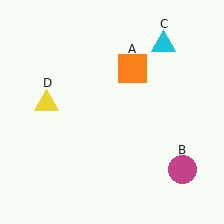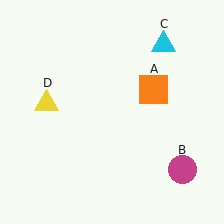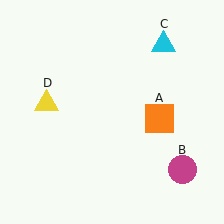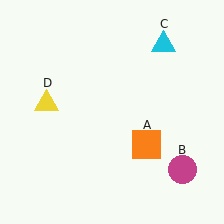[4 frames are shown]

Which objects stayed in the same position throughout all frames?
Magenta circle (object B) and cyan triangle (object C) and yellow triangle (object D) remained stationary.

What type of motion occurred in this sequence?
The orange square (object A) rotated clockwise around the center of the scene.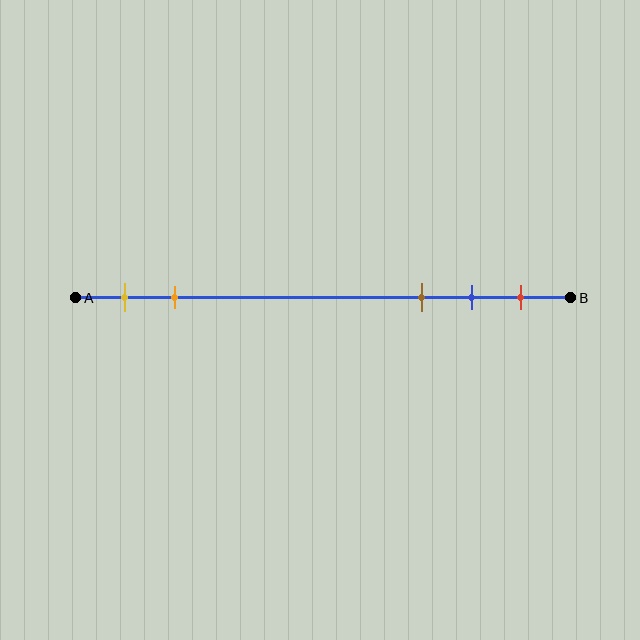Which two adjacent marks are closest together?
The blue and red marks are the closest adjacent pair.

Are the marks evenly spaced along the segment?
No, the marks are not evenly spaced.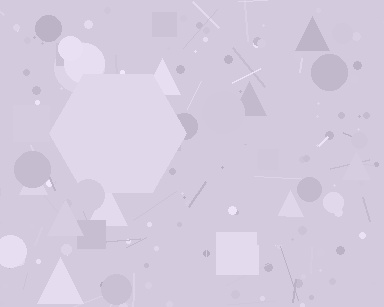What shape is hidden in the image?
A hexagon is hidden in the image.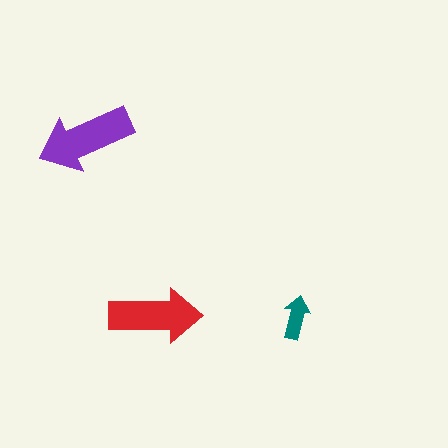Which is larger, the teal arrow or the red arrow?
The red one.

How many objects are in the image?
There are 3 objects in the image.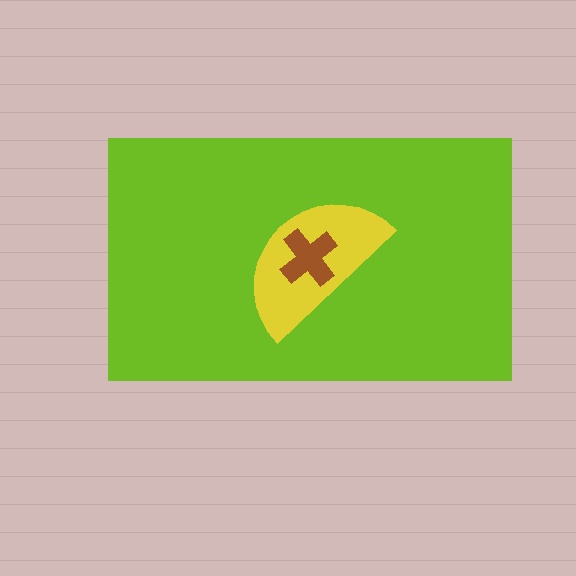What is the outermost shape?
The lime rectangle.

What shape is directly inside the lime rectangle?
The yellow semicircle.